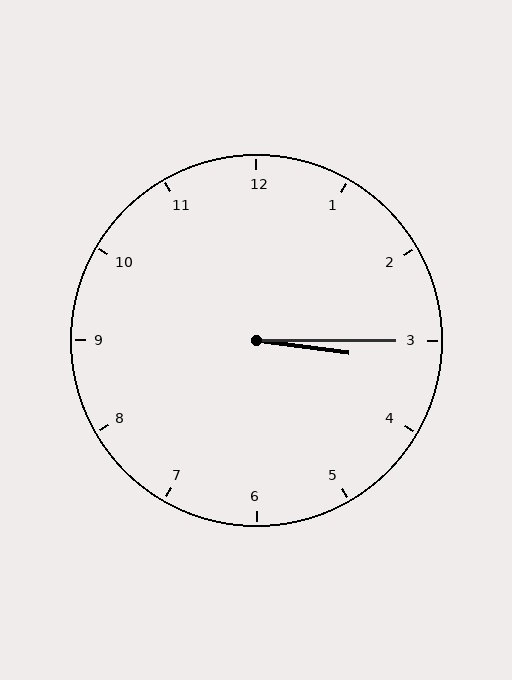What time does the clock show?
3:15.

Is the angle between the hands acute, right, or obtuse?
It is acute.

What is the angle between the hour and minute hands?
Approximately 8 degrees.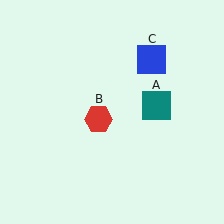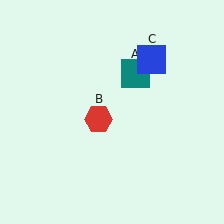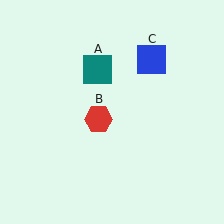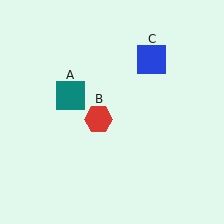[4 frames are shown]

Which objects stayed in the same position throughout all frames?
Red hexagon (object B) and blue square (object C) remained stationary.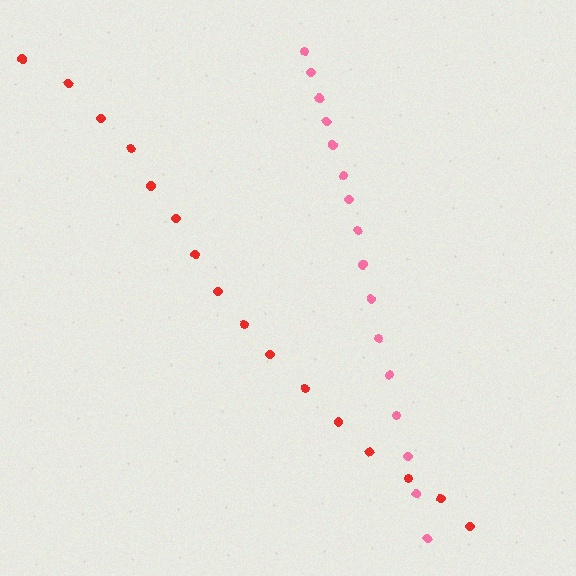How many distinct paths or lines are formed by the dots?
There are 2 distinct paths.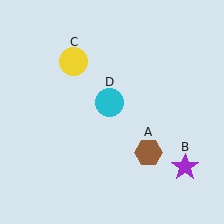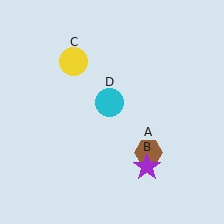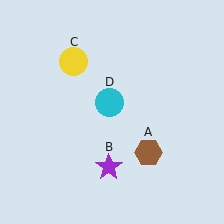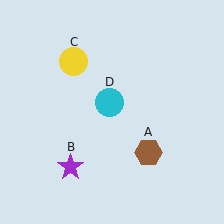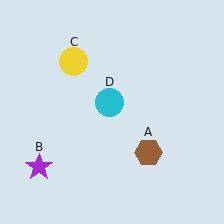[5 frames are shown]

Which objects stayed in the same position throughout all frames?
Brown hexagon (object A) and yellow circle (object C) and cyan circle (object D) remained stationary.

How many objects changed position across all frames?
1 object changed position: purple star (object B).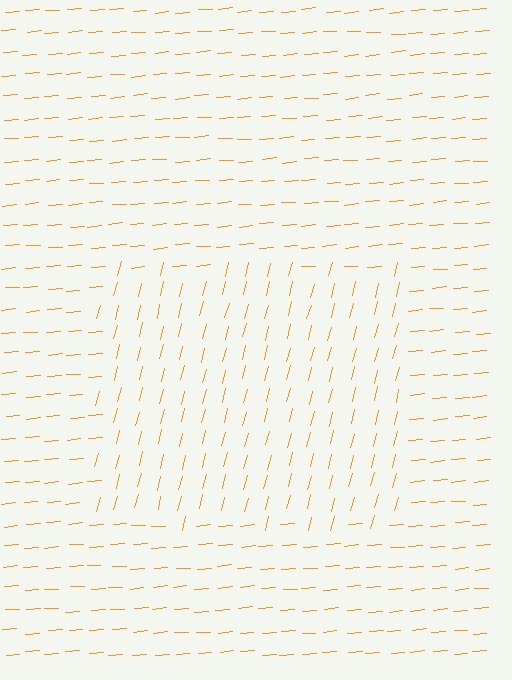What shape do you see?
I see a rectangle.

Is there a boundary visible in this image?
Yes, there is a texture boundary formed by a change in line orientation.